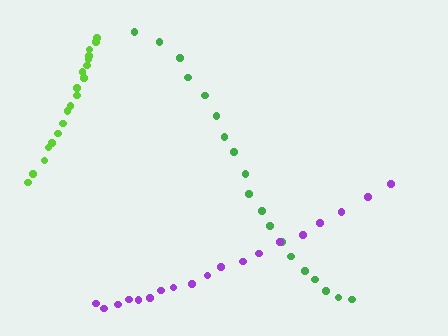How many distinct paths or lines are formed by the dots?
There are 3 distinct paths.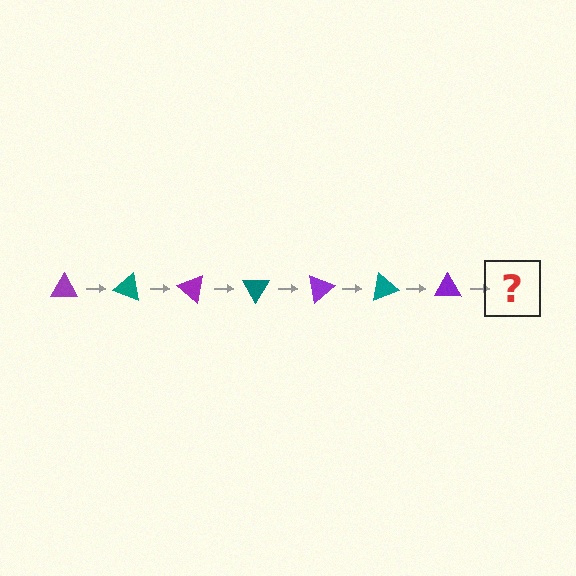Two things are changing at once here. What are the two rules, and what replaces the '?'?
The two rules are that it rotates 20 degrees each step and the color cycles through purple and teal. The '?' should be a teal triangle, rotated 140 degrees from the start.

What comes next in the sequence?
The next element should be a teal triangle, rotated 140 degrees from the start.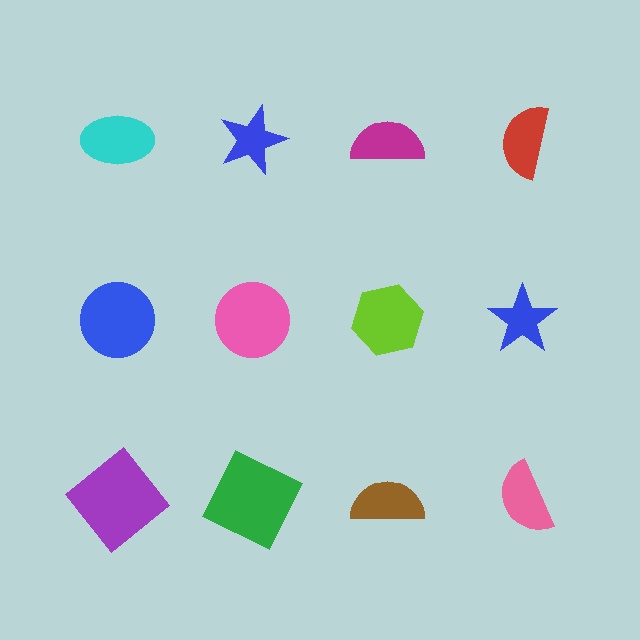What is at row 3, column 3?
A brown semicircle.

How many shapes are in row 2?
4 shapes.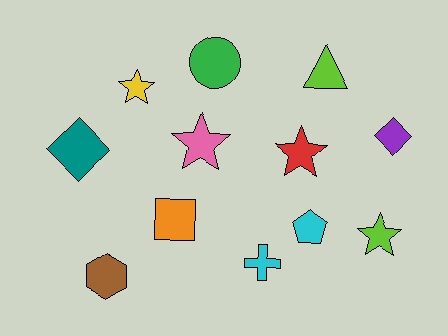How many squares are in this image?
There is 1 square.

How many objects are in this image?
There are 12 objects.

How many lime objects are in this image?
There are 2 lime objects.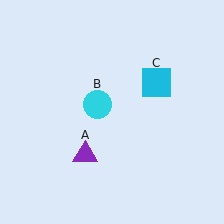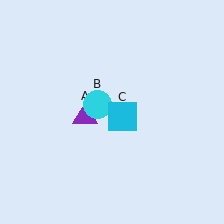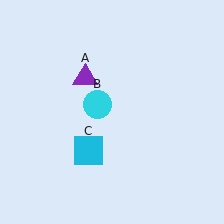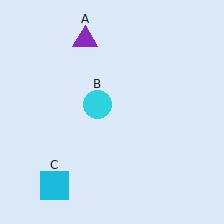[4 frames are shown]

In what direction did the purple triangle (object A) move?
The purple triangle (object A) moved up.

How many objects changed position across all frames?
2 objects changed position: purple triangle (object A), cyan square (object C).